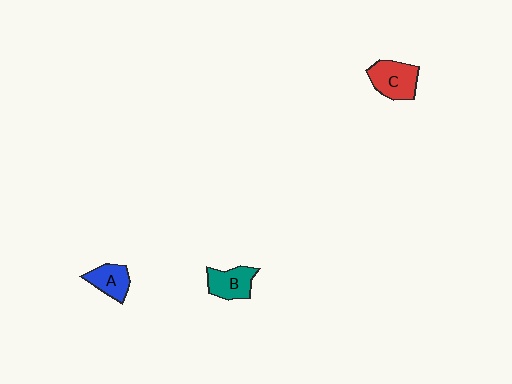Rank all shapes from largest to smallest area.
From largest to smallest: C (red), B (teal), A (blue).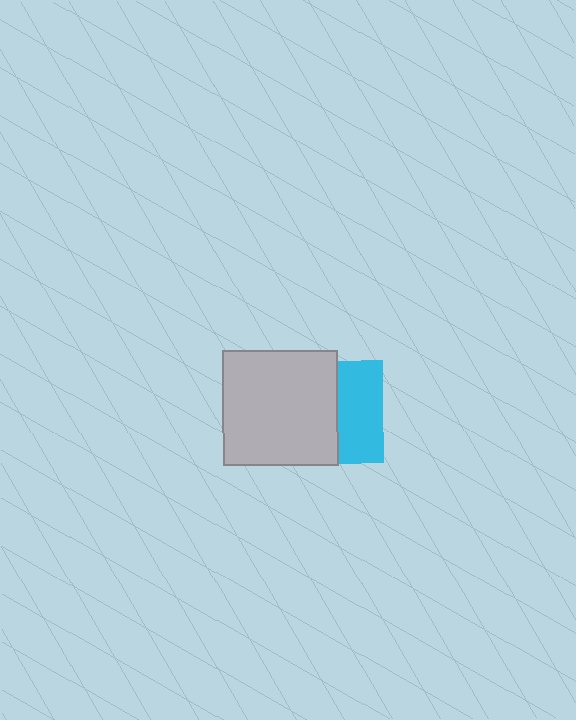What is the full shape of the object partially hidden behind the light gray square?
The partially hidden object is a cyan square.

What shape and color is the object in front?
The object in front is a light gray square.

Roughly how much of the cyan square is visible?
A small part of it is visible (roughly 44%).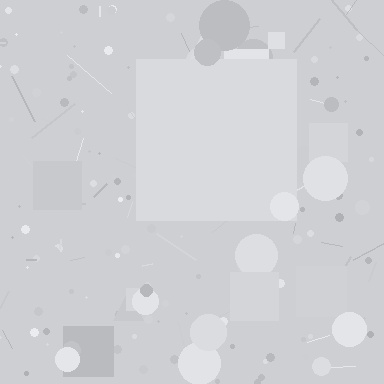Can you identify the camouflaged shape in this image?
The camouflaged shape is a square.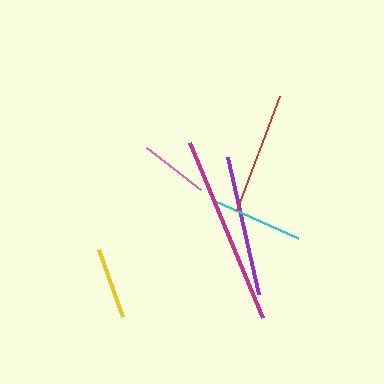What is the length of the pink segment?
The pink segment is approximately 68 pixels long.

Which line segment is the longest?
The magenta line is the longest at approximately 189 pixels.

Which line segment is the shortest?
The pink line is the shortest at approximately 68 pixels.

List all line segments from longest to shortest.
From longest to shortest: magenta, purple, red, cyan, yellow, pink.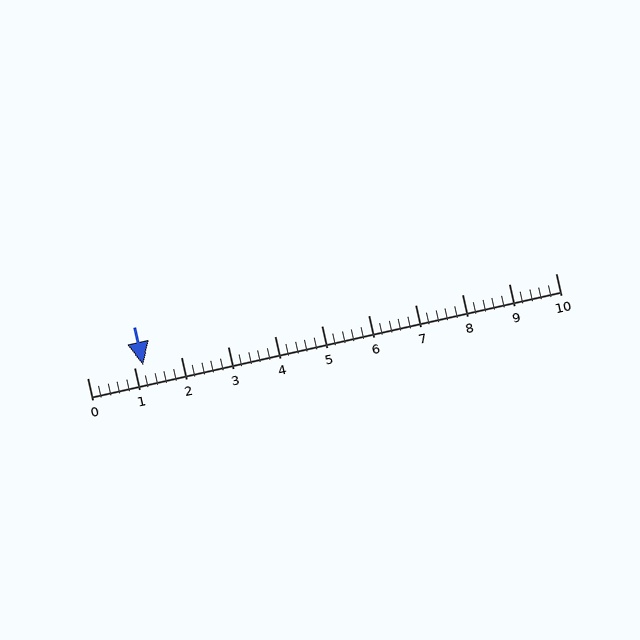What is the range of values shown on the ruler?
The ruler shows values from 0 to 10.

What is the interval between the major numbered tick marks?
The major tick marks are spaced 1 units apart.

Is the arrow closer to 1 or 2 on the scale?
The arrow is closer to 1.